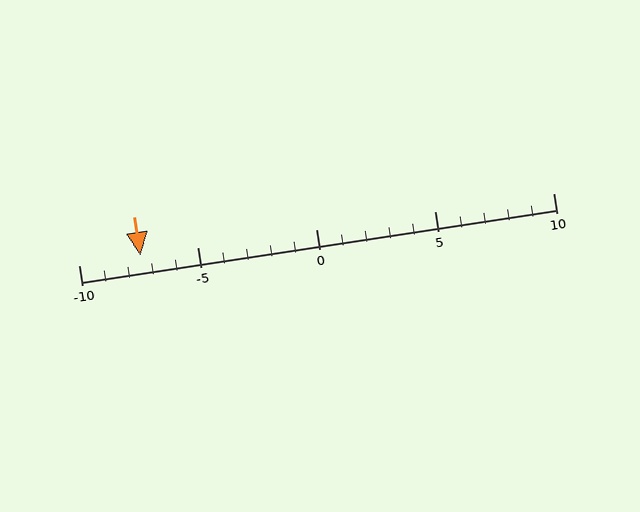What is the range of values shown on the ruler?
The ruler shows values from -10 to 10.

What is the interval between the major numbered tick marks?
The major tick marks are spaced 5 units apart.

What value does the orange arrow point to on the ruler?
The orange arrow points to approximately -7.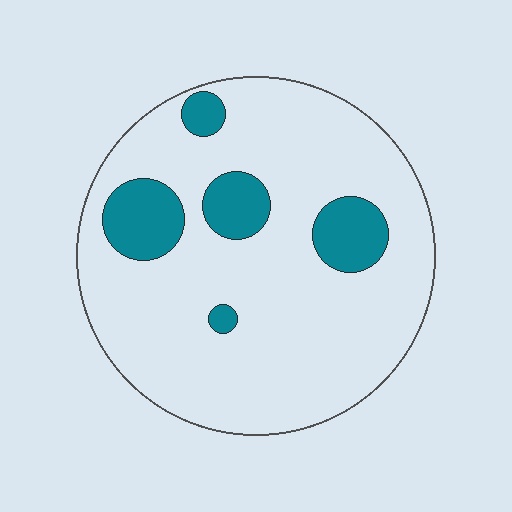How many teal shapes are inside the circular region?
5.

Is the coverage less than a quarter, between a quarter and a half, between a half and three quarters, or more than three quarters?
Less than a quarter.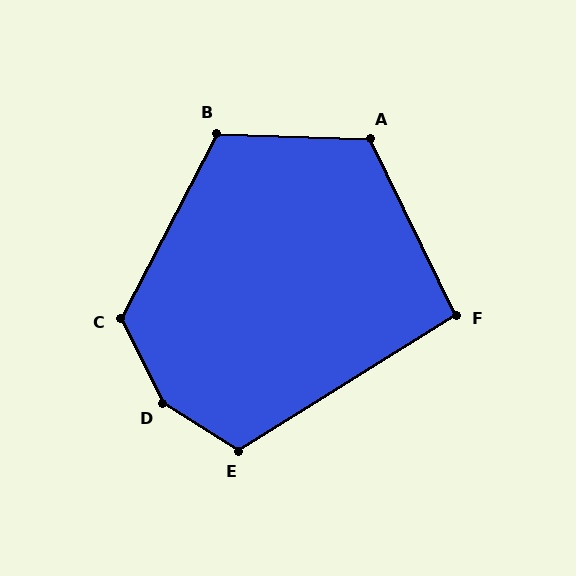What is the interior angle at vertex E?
Approximately 116 degrees (obtuse).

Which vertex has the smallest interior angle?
F, at approximately 96 degrees.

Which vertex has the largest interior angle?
D, at approximately 149 degrees.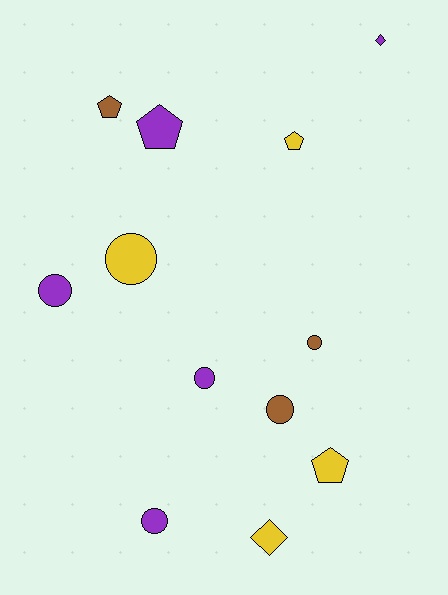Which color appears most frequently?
Purple, with 5 objects.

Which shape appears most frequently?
Circle, with 6 objects.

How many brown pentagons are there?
There is 1 brown pentagon.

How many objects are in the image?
There are 12 objects.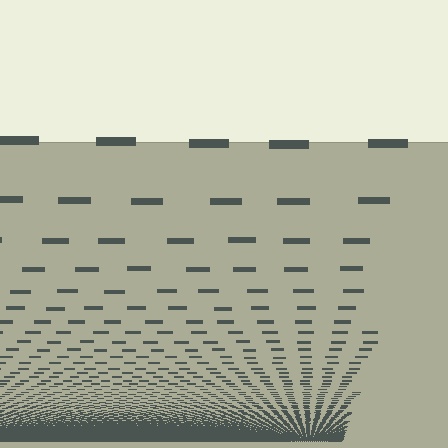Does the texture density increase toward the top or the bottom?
Density increases toward the bottom.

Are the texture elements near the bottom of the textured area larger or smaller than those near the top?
Smaller. The gradient is inverted — elements near the bottom are smaller and denser.